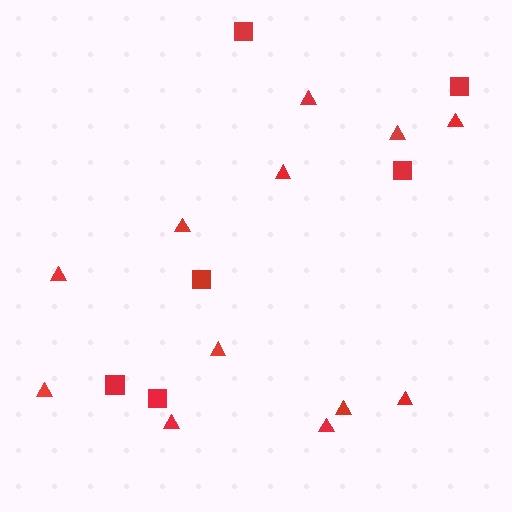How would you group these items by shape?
There are 2 groups: one group of triangles (12) and one group of squares (6).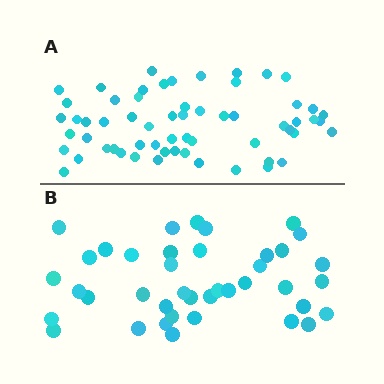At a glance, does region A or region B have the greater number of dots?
Region A (the top region) has more dots.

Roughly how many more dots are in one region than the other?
Region A has approximately 20 more dots than region B.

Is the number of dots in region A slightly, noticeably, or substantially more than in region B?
Region A has substantially more. The ratio is roughly 1.5 to 1.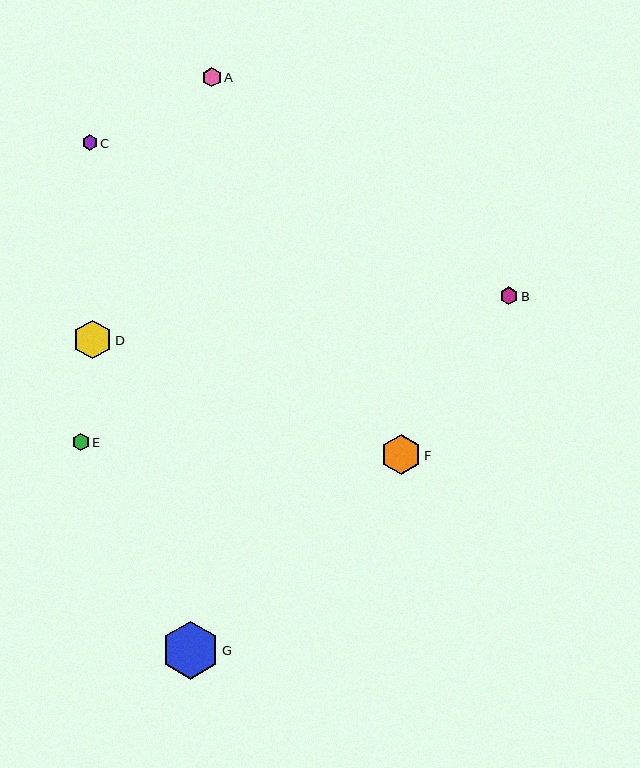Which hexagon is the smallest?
Hexagon C is the smallest with a size of approximately 15 pixels.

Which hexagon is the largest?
Hexagon G is the largest with a size of approximately 58 pixels.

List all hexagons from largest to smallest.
From largest to smallest: G, F, D, A, B, E, C.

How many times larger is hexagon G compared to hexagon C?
Hexagon G is approximately 3.8 times the size of hexagon C.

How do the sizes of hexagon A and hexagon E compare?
Hexagon A and hexagon E are approximately the same size.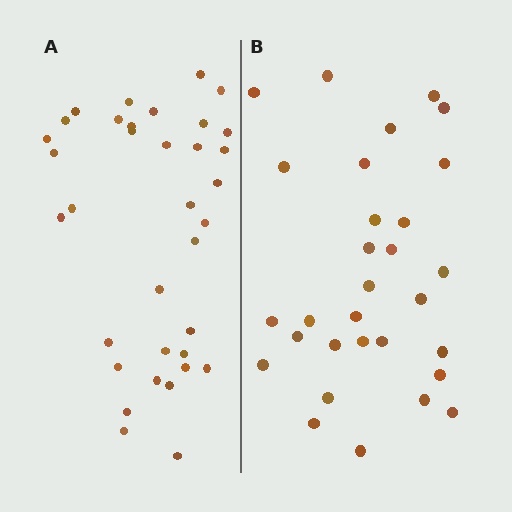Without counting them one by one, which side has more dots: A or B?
Region A (the left region) has more dots.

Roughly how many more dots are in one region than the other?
Region A has about 5 more dots than region B.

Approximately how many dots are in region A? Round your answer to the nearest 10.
About 40 dots. (The exact count is 35, which rounds to 40.)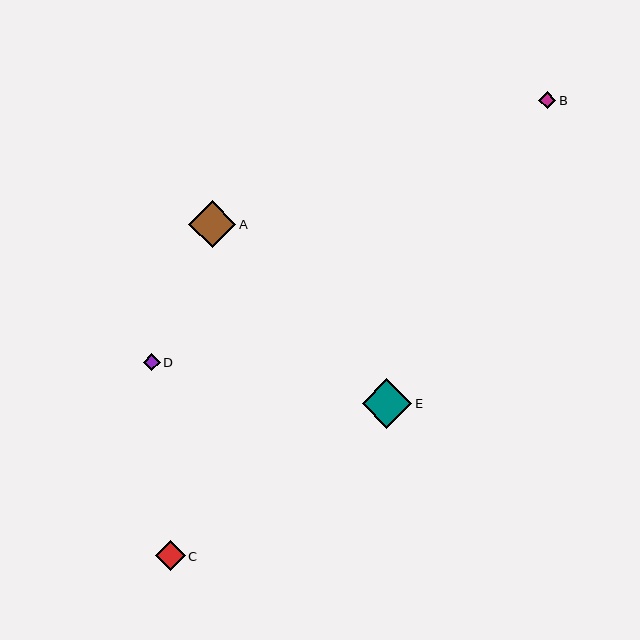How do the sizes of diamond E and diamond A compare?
Diamond E and diamond A are approximately the same size.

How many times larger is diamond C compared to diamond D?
Diamond C is approximately 1.7 times the size of diamond D.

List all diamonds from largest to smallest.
From largest to smallest: E, A, C, B, D.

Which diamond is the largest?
Diamond E is the largest with a size of approximately 49 pixels.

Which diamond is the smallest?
Diamond D is the smallest with a size of approximately 17 pixels.